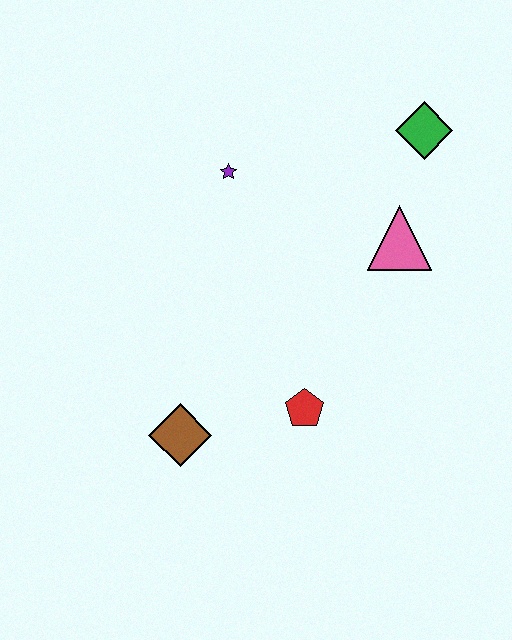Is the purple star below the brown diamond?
No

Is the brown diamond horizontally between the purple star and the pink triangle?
No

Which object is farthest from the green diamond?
The brown diamond is farthest from the green diamond.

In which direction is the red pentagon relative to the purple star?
The red pentagon is below the purple star.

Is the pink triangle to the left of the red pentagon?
No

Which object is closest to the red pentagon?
The brown diamond is closest to the red pentagon.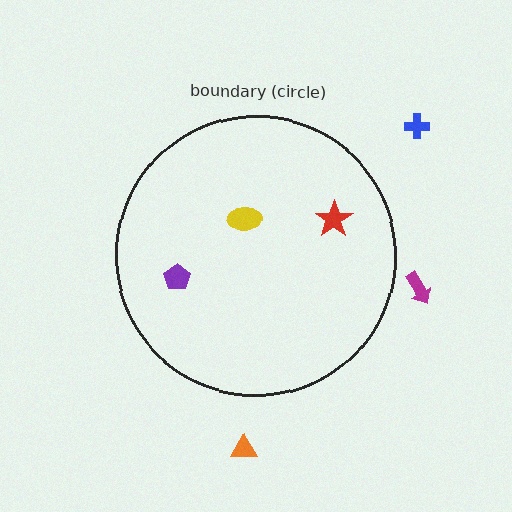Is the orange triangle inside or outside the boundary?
Outside.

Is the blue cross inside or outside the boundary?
Outside.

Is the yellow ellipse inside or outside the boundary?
Inside.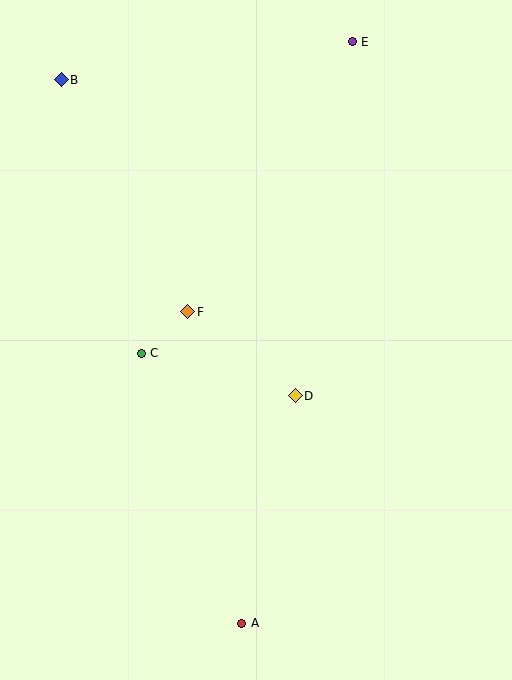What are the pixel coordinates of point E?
Point E is at (352, 42).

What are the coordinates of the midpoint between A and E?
The midpoint between A and E is at (297, 332).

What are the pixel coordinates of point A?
Point A is at (242, 623).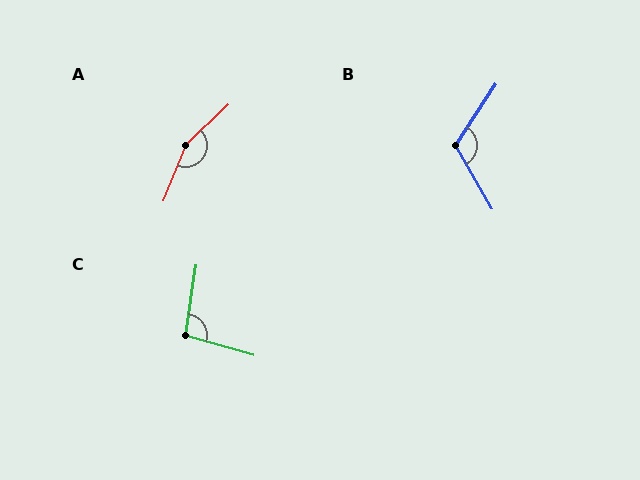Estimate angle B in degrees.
Approximately 117 degrees.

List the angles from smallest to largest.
C (97°), B (117°), A (156°).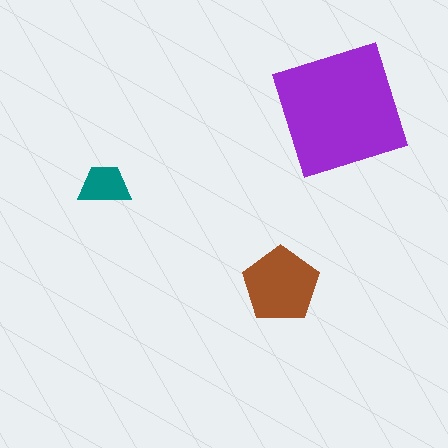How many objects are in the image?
There are 3 objects in the image.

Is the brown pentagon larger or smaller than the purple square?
Smaller.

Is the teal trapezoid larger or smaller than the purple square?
Smaller.